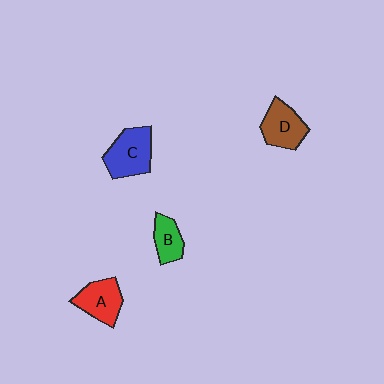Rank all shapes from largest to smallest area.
From largest to smallest: C (blue), A (red), D (brown), B (green).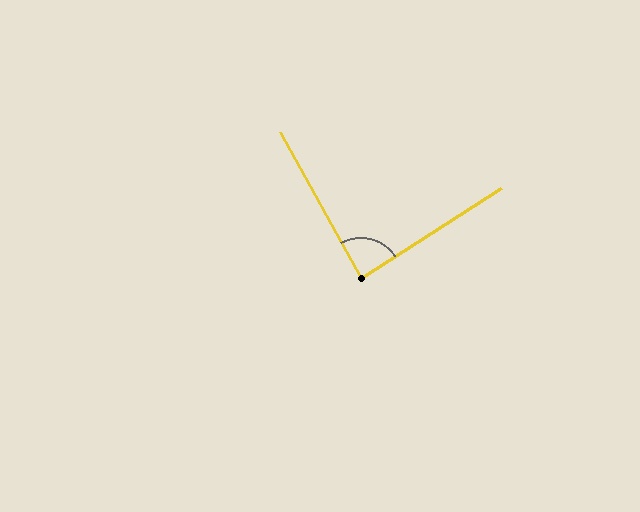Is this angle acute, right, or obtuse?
It is approximately a right angle.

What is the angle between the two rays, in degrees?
Approximately 86 degrees.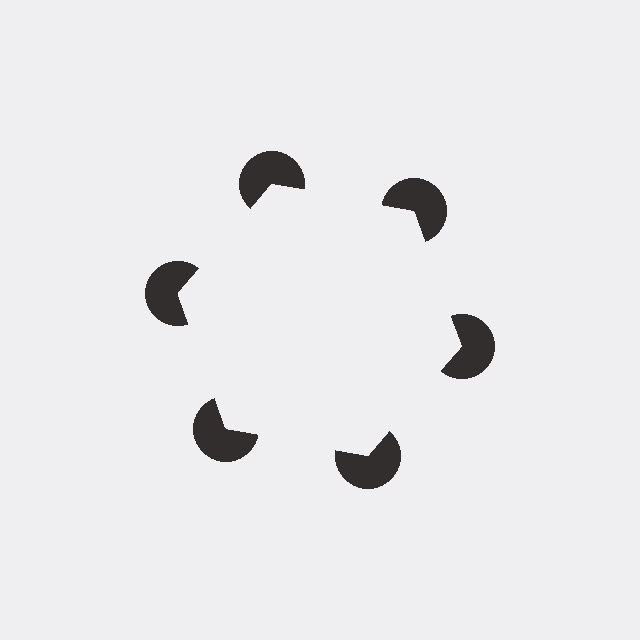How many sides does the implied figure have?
6 sides.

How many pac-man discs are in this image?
There are 6 — one at each vertex of the illusory hexagon.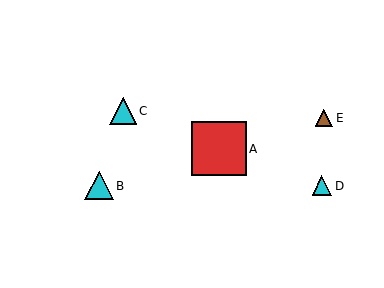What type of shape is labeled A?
Shape A is a red square.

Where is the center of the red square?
The center of the red square is at (219, 149).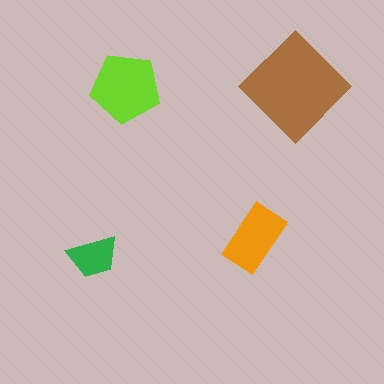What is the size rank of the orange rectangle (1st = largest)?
3rd.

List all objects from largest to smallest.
The brown diamond, the lime pentagon, the orange rectangle, the green trapezoid.